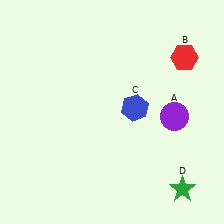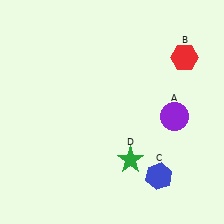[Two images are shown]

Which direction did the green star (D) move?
The green star (D) moved left.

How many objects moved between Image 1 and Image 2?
2 objects moved between the two images.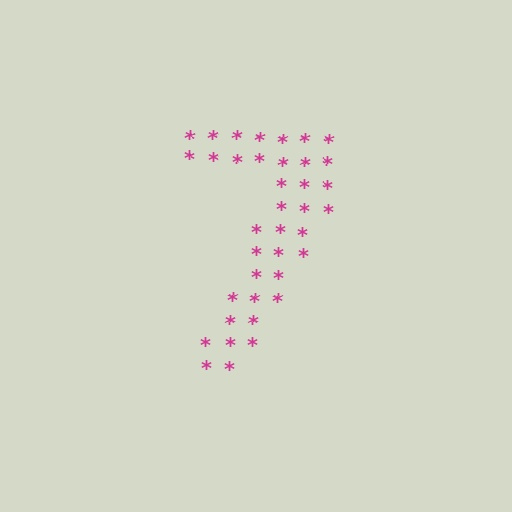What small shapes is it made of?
It is made of small asterisks.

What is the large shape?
The large shape is the digit 7.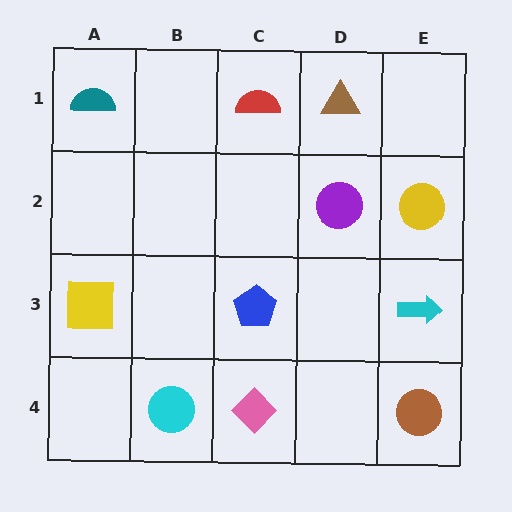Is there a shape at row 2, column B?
No, that cell is empty.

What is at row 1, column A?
A teal semicircle.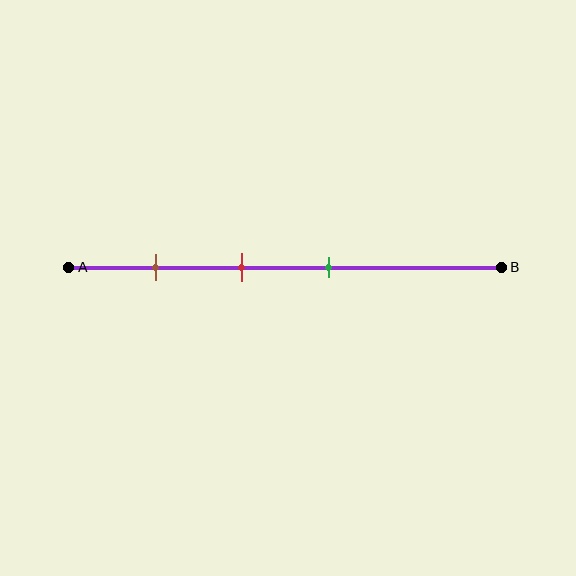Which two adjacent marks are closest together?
The red and green marks are the closest adjacent pair.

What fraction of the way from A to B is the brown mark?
The brown mark is approximately 20% (0.2) of the way from A to B.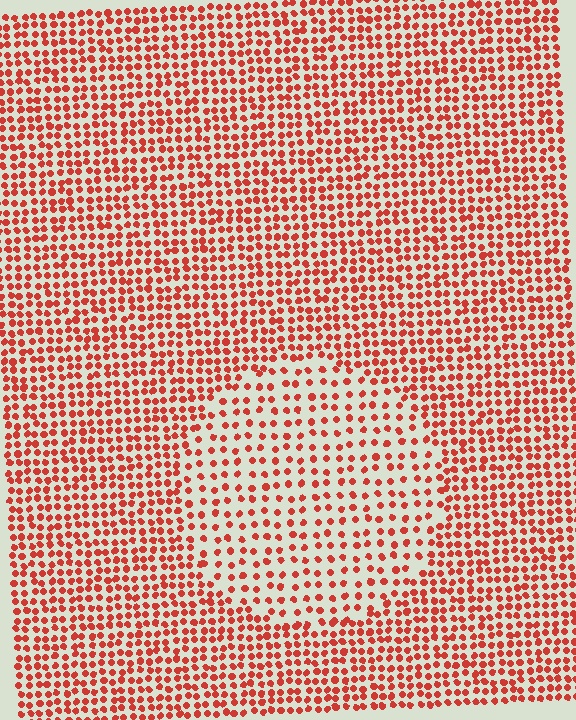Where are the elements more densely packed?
The elements are more densely packed outside the circle boundary.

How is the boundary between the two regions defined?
The boundary is defined by a change in element density (approximately 1.8x ratio). All elements are the same color, size, and shape.